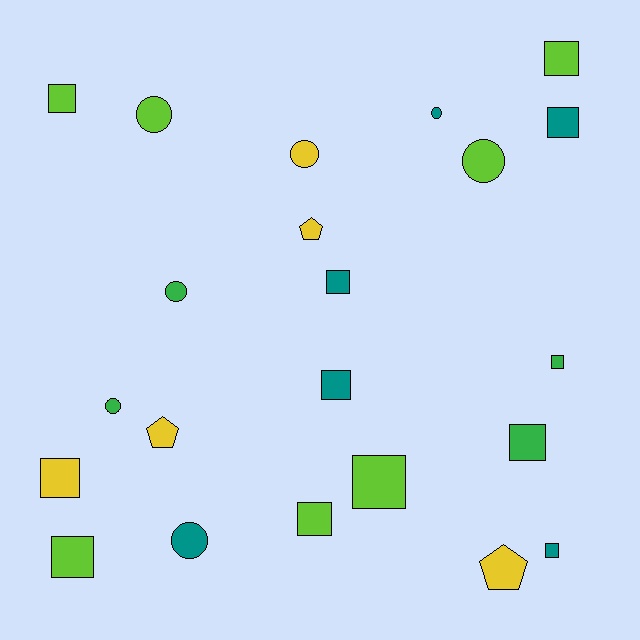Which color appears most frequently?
Lime, with 7 objects.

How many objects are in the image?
There are 22 objects.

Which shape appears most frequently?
Square, with 12 objects.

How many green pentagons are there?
There are no green pentagons.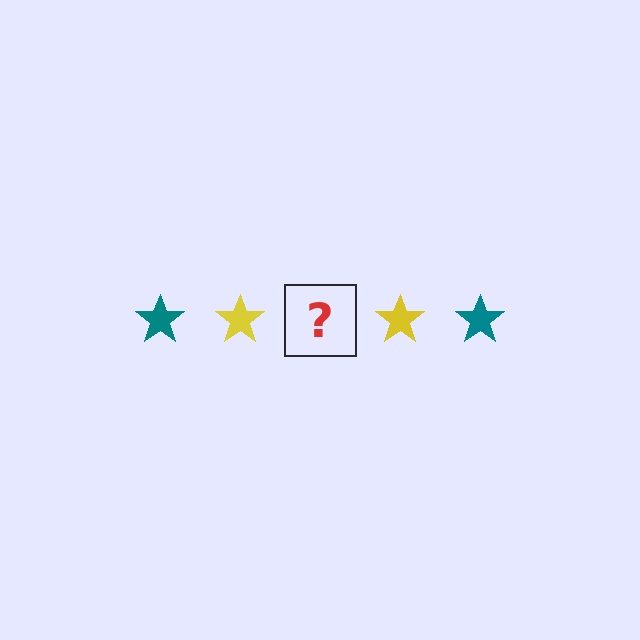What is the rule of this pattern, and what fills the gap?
The rule is that the pattern cycles through teal, yellow stars. The gap should be filled with a teal star.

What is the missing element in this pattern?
The missing element is a teal star.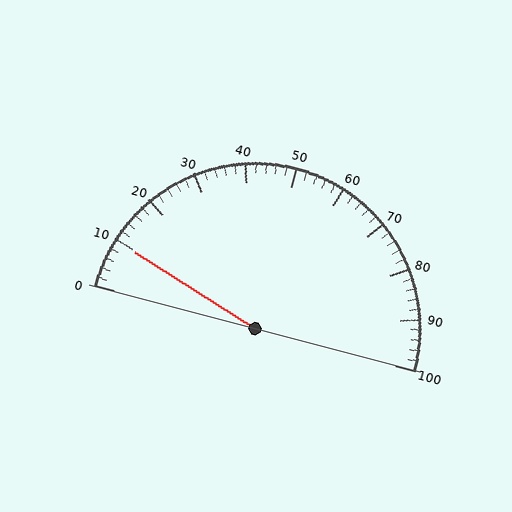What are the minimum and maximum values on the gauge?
The gauge ranges from 0 to 100.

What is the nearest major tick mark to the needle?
The nearest major tick mark is 10.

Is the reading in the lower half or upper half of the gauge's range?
The reading is in the lower half of the range (0 to 100).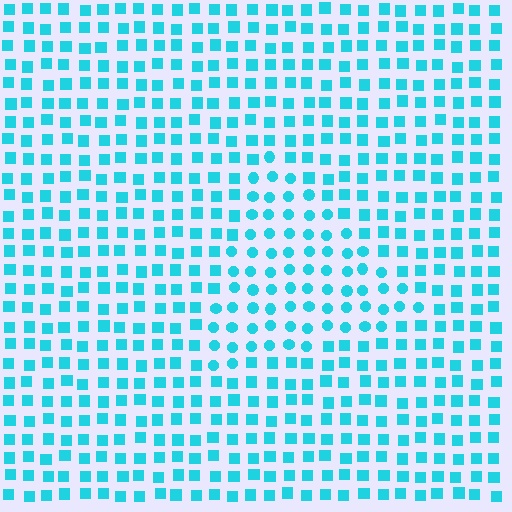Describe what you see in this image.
The image is filled with small cyan elements arranged in a uniform grid. A triangle-shaped region contains circles, while the surrounding area contains squares. The boundary is defined purely by the change in element shape.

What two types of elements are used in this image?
The image uses circles inside the triangle region and squares outside it.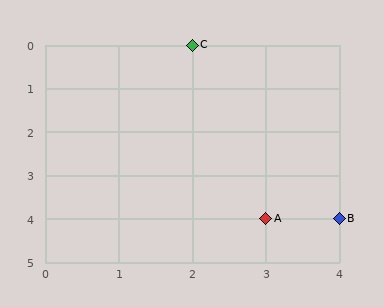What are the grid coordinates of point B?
Point B is at grid coordinates (4, 4).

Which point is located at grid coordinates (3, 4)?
Point A is at (3, 4).